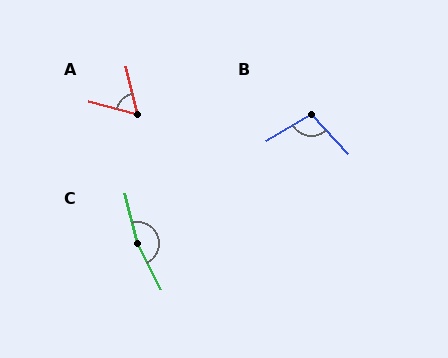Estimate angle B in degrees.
Approximately 103 degrees.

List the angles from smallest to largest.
A (62°), B (103°), C (168°).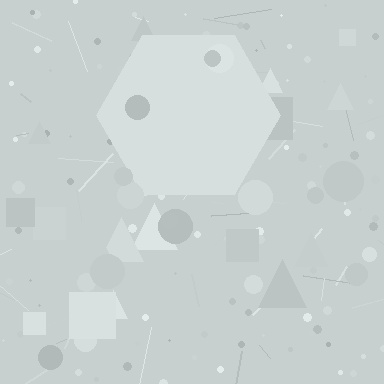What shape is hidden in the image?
A hexagon is hidden in the image.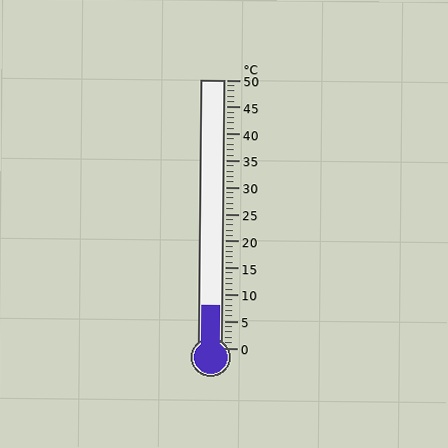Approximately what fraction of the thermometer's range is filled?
The thermometer is filled to approximately 15% of its range.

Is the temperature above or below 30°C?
The temperature is below 30°C.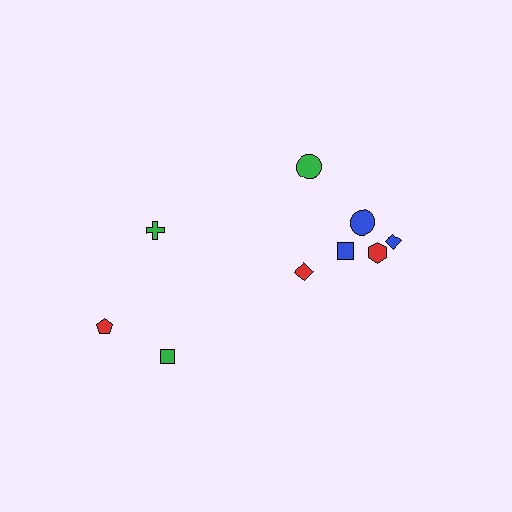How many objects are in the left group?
There are 3 objects.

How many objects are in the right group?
There are 6 objects.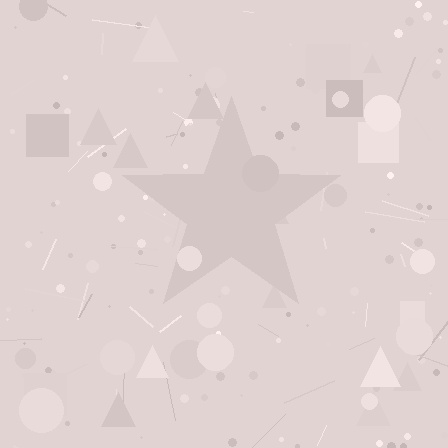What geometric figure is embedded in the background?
A star is embedded in the background.